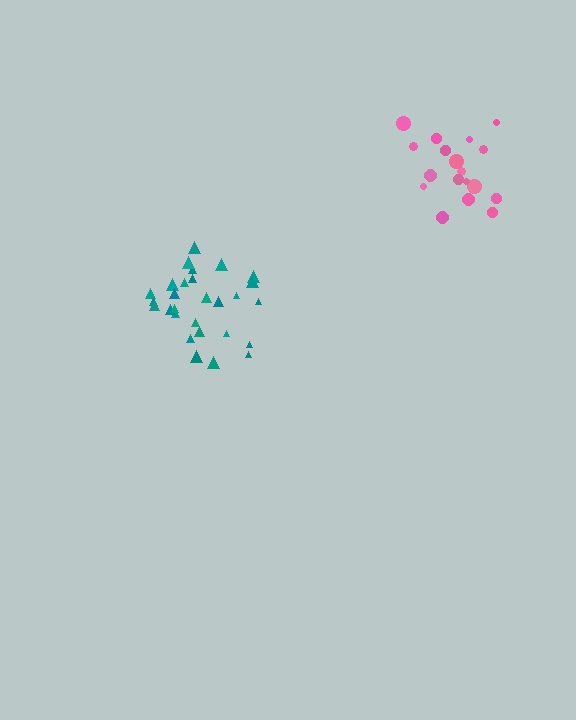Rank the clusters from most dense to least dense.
teal, pink.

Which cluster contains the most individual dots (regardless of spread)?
Teal (28).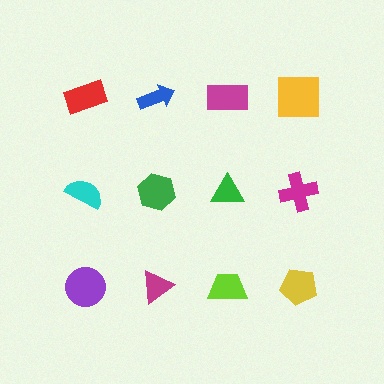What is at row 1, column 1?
A red rectangle.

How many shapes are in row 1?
4 shapes.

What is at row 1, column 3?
A magenta rectangle.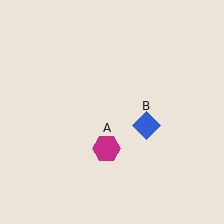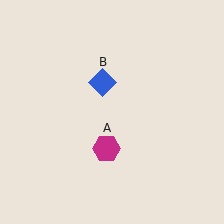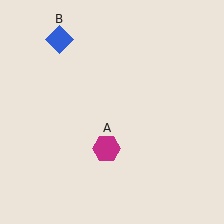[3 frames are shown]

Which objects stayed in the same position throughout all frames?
Magenta hexagon (object A) remained stationary.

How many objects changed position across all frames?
1 object changed position: blue diamond (object B).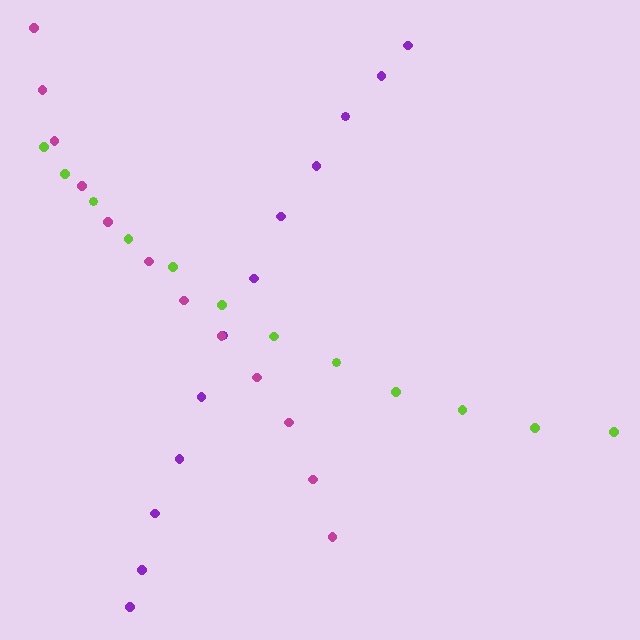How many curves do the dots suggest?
There are 3 distinct paths.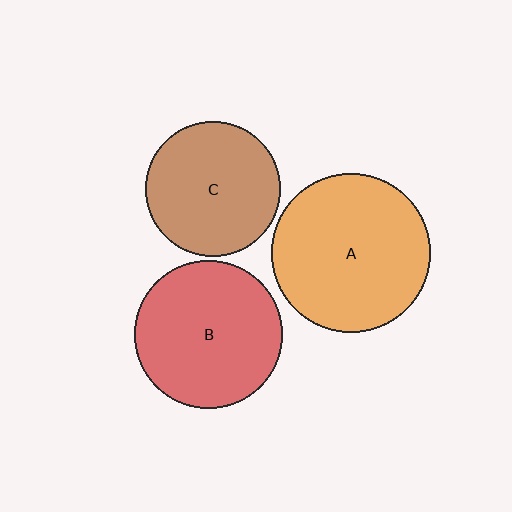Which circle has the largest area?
Circle A (orange).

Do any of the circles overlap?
No, none of the circles overlap.